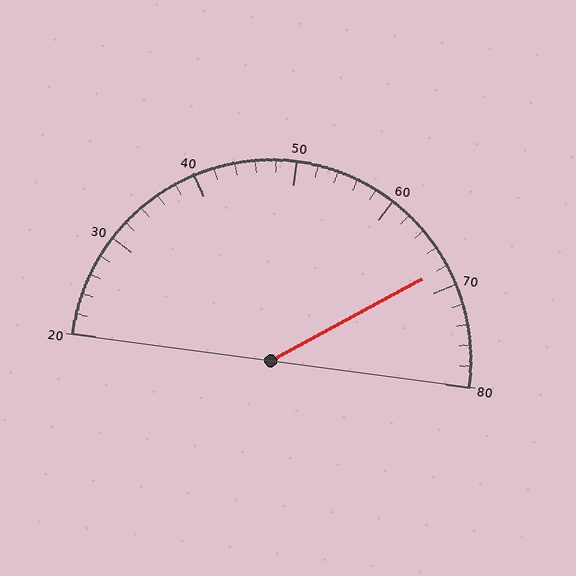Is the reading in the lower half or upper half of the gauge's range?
The reading is in the upper half of the range (20 to 80).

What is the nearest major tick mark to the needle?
The nearest major tick mark is 70.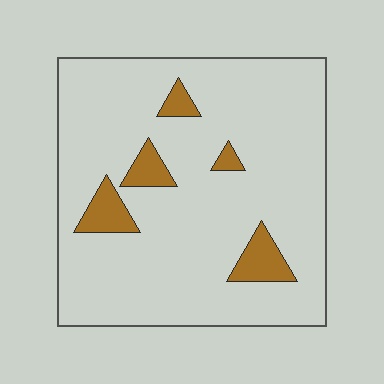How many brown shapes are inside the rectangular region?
5.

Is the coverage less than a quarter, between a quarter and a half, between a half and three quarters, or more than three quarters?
Less than a quarter.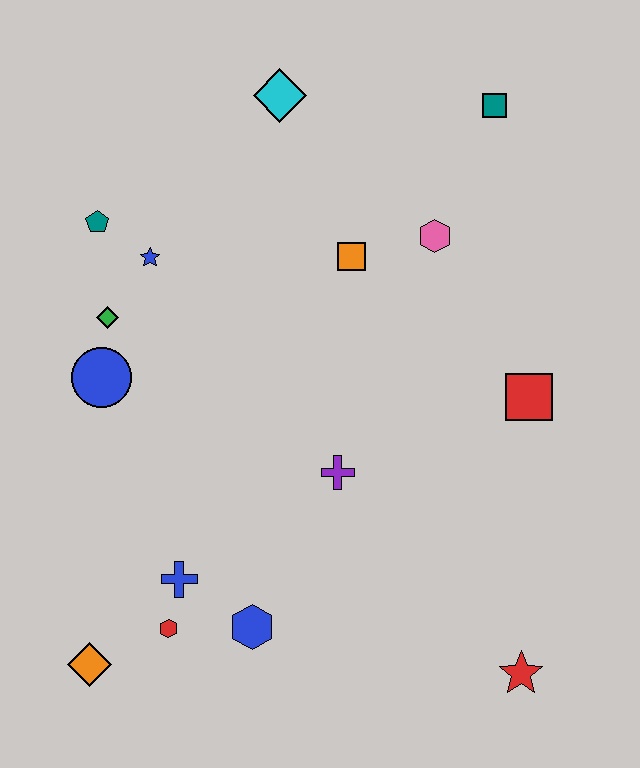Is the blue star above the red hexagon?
Yes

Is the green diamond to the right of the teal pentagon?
Yes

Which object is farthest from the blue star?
The red star is farthest from the blue star.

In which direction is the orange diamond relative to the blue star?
The orange diamond is below the blue star.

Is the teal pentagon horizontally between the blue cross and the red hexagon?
No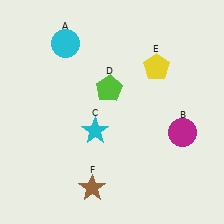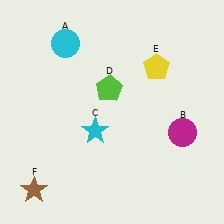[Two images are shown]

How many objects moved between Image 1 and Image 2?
1 object moved between the two images.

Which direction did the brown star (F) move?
The brown star (F) moved left.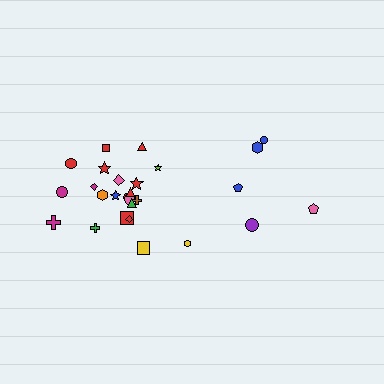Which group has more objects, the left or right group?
The left group.